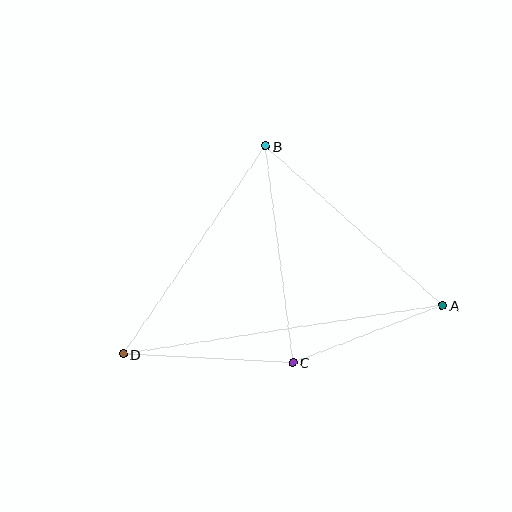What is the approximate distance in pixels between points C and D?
The distance between C and D is approximately 170 pixels.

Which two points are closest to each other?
Points A and C are closest to each other.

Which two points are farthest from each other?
Points A and D are farthest from each other.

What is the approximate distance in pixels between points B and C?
The distance between B and C is approximately 218 pixels.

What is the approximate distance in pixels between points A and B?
The distance between A and B is approximately 238 pixels.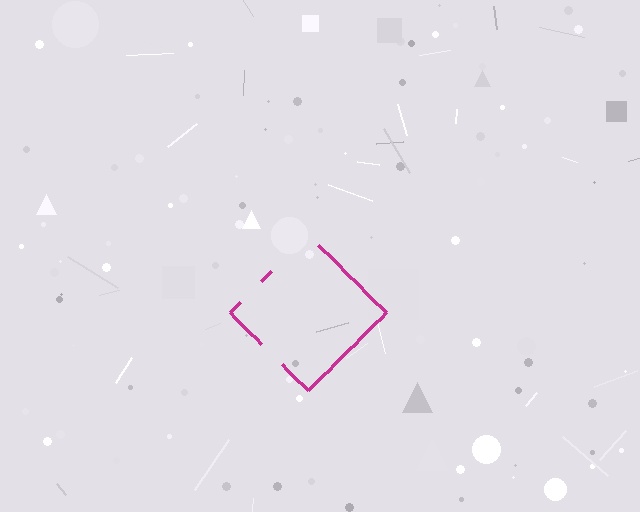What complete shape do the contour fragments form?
The contour fragments form a diamond.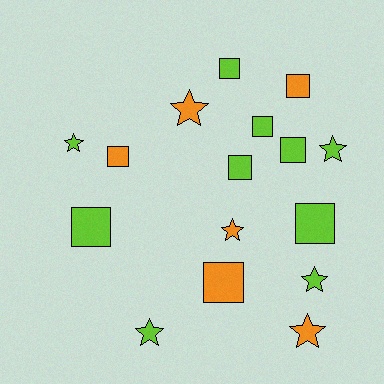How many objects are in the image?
There are 16 objects.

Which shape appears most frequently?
Square, with 9 objects.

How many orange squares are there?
There are 3 orange squares.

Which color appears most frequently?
Lime, with 10 objects.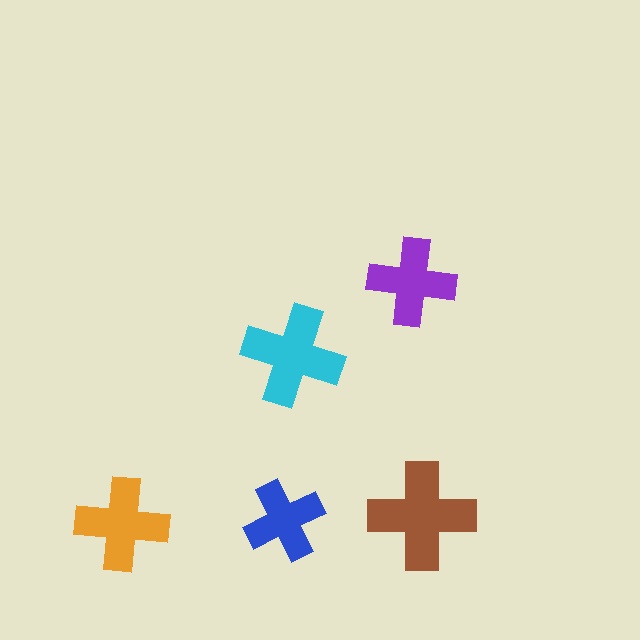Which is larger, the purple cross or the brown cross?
The brown one.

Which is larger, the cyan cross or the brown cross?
The brown one.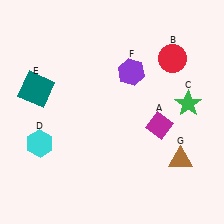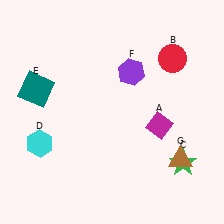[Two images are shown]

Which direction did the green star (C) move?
The green star (C) moved down.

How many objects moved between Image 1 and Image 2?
1 object moved between the two images.